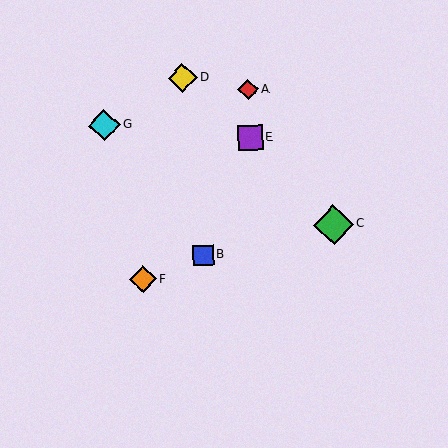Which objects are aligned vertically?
Objects A, E are aligned vertically.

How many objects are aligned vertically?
2 objects (A, E) are aligned vertically.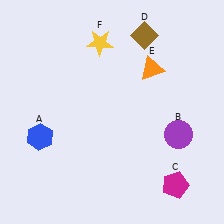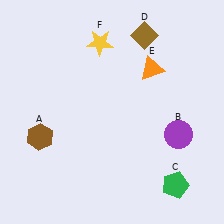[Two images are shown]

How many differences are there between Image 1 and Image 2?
There are 2 differences between the two images.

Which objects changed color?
A changed from blue to brown. C changed from magenta to green.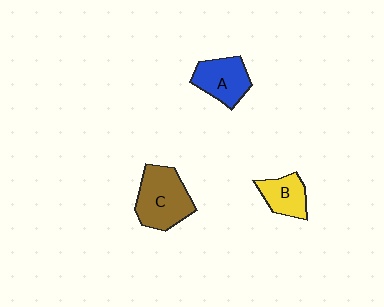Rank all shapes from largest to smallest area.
From largest to smallest: C (brown), A (blue), B (yellow).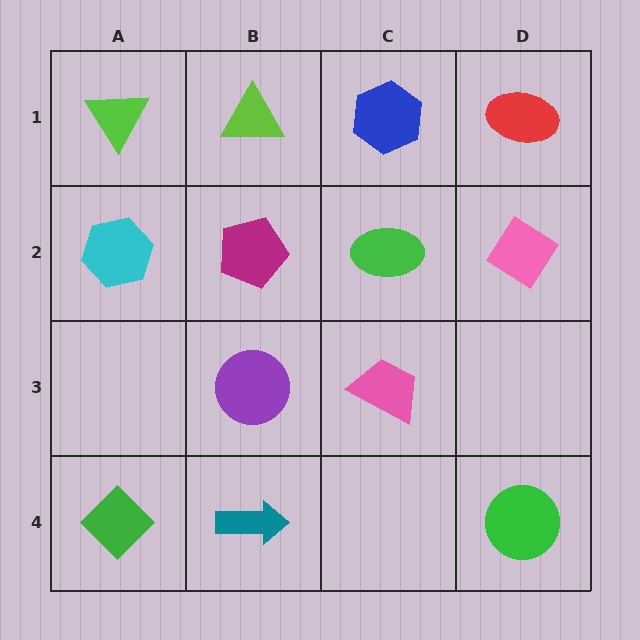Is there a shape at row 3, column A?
No, that cell is empty.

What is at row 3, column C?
A pink trapezoid.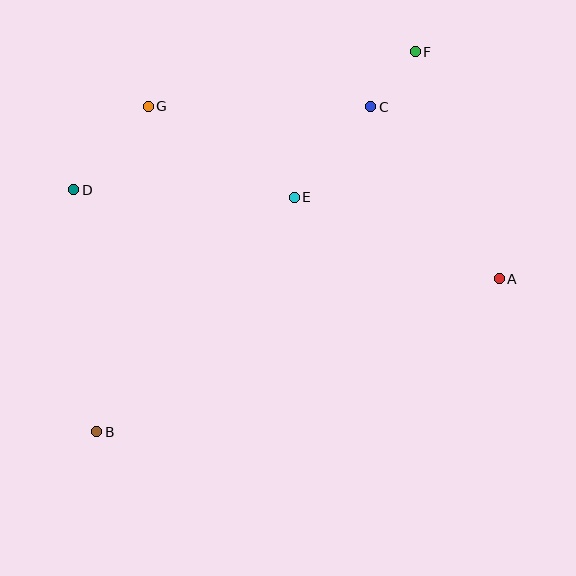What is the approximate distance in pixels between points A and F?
The distance between A and F is approximately 242 pixels.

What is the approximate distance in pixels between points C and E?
The distance between C and E is approximately 119 pixels.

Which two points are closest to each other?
Points C and F are closest to each other.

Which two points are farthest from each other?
Points B and F are farthest from each other.